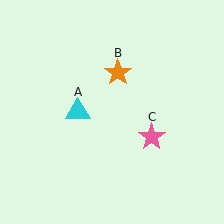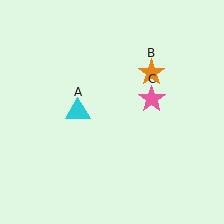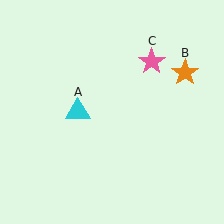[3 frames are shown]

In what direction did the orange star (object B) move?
The orange star (object B) moved right.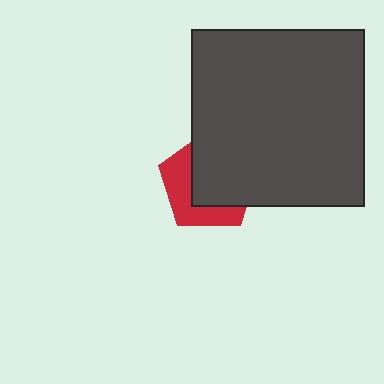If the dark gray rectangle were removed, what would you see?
You would see the complete red pentagon.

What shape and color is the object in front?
The object in front is a dark gray rectangle.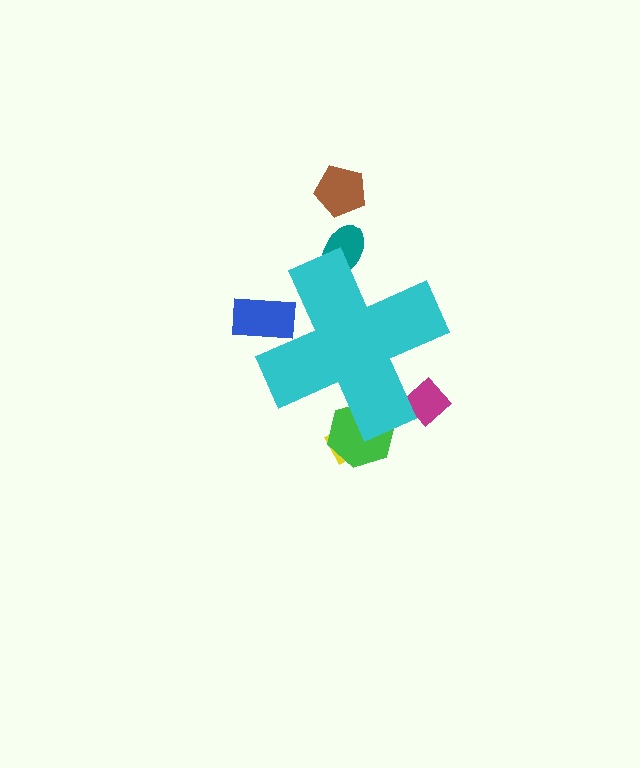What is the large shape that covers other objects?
A cyan cross.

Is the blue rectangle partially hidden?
Yes, the blue rectangle is partially hidden behind the cyan cross.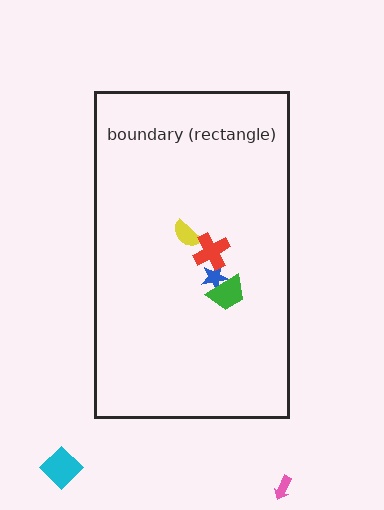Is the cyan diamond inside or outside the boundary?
Outside.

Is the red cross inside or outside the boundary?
Inside.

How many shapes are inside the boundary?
4 inside, 2 outside.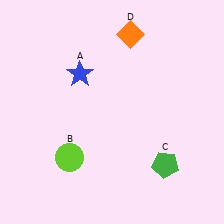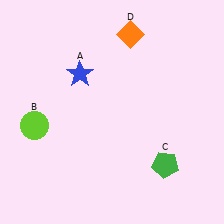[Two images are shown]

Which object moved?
The lime circle (B) moved left.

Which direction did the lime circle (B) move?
The lime circle (B) moved left.